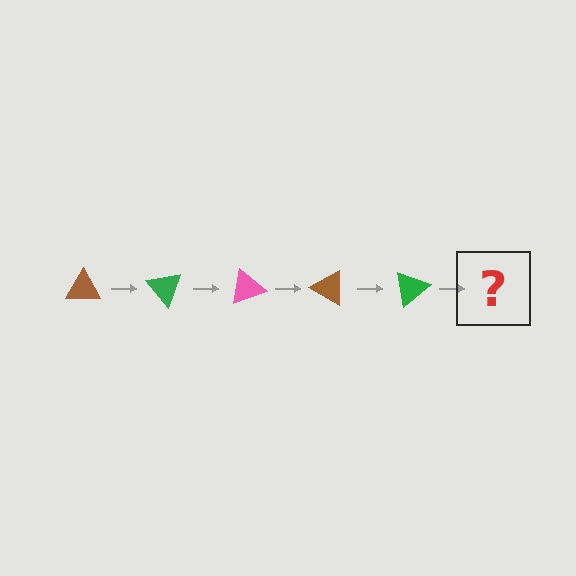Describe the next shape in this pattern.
It should be a pink triangle, rotated 250 degrees from the start.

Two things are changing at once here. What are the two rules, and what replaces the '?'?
The two rules are that it rotates 50 degrees each step and the color cycles through brown, green, and pink. The '?' should be a pink triangle, rotated 250 degrees from the start.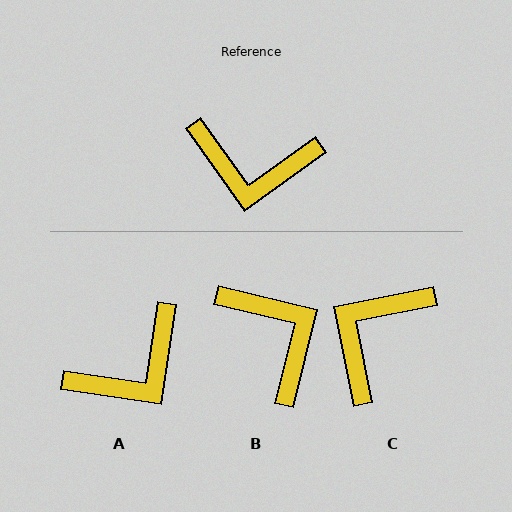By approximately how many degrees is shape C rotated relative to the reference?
Approximately 114 degrees clockwise.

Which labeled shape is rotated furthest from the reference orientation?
B, about 131 degrees away.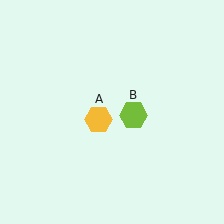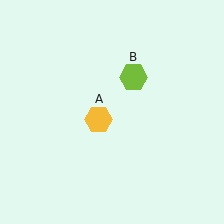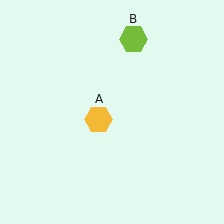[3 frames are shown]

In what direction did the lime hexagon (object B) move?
The lime hexagon (object B) moved up.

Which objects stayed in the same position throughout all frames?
Yellow hexagon (object A) remained stationary.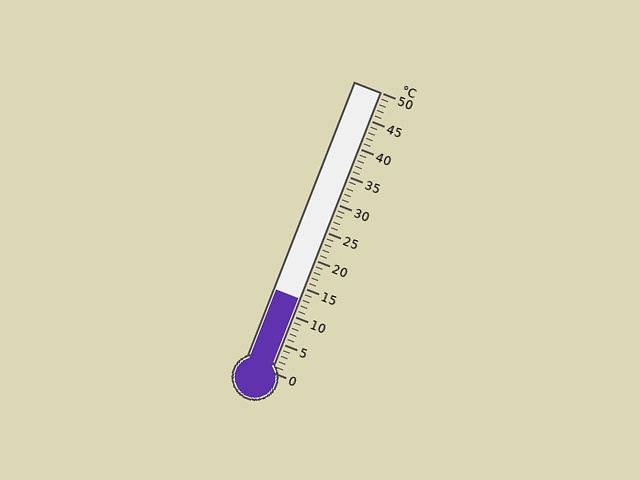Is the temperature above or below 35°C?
The temperature is below 35°C.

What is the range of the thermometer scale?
The thermometer scale ranges from 0°C to 50°C.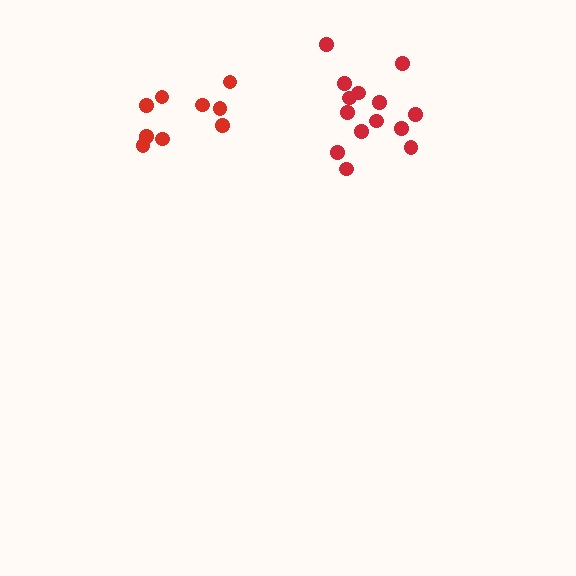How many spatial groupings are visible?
There are 2 spatial groupings.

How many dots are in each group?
Group 1: 9 dots, Group 2: 14 dots (23 total).